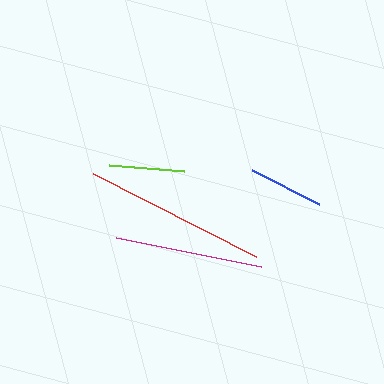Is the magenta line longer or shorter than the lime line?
The magenta line is longer than the lime line.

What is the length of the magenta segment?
The magenta segment is approximately 147 pixels long.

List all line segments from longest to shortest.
From longest to shortest: red, magenta, lime, blue.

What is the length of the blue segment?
The blue segment is approximately 75 pixels long.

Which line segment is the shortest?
The blue line is the shortest at approximately 75 pixels.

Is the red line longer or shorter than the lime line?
The red line is longer than the lime line.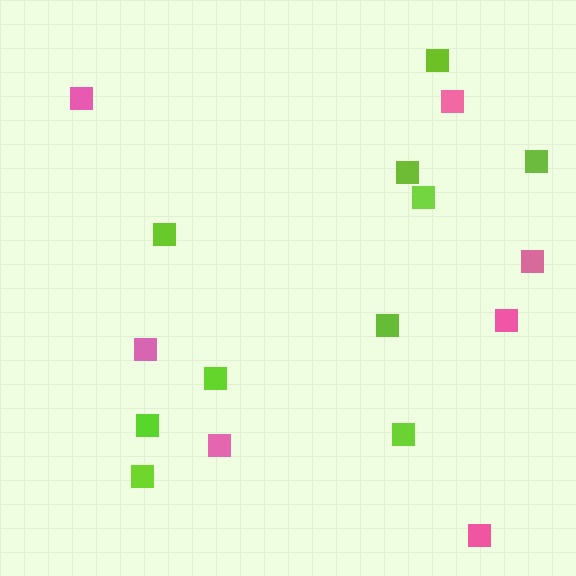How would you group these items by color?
There are 2 groups: one group of lime squares (10) and one group of pink squares (7).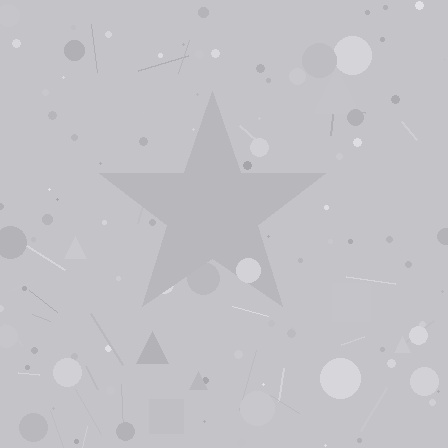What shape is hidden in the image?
A star is hidden in the image.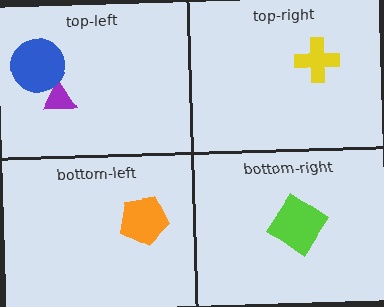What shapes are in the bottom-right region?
The lime diamond.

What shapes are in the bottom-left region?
The orange pentagon.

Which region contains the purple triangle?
The top-left region.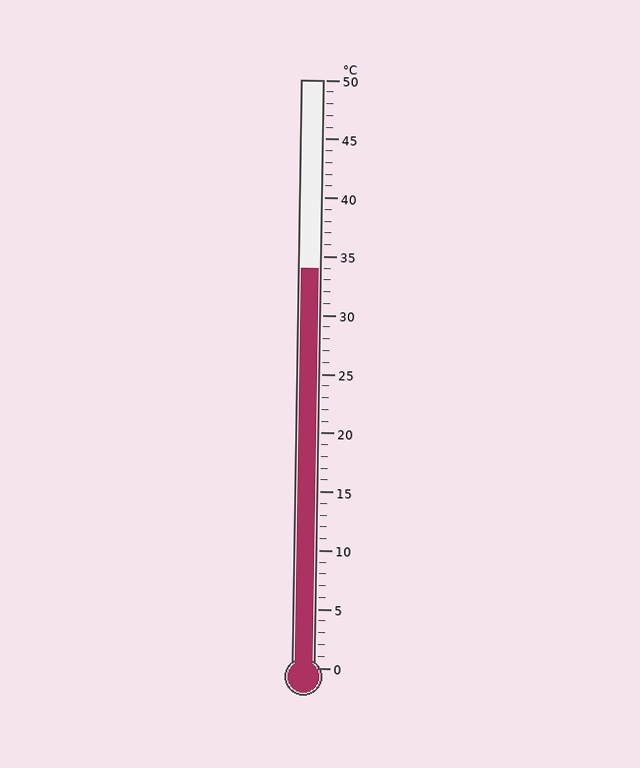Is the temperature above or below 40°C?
The temperature is below 40°C.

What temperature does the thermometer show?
The thermometer shows approximately 34°C.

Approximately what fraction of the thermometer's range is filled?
The thermometer is filled to approximately 70% of its range.